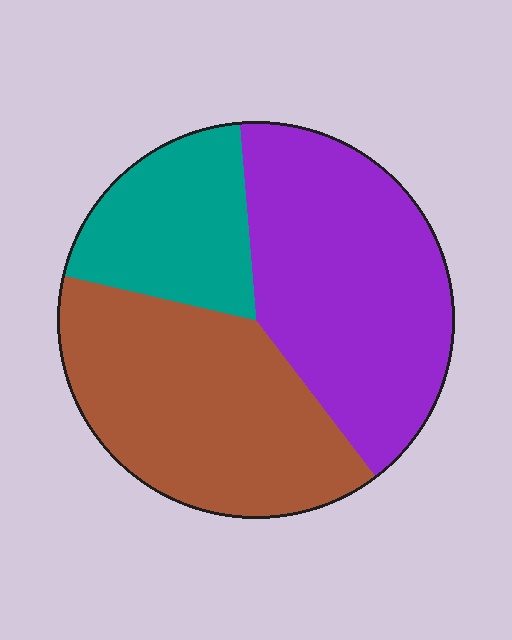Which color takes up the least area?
Teal, at roughly 20%.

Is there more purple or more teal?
Purple.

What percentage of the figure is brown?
Brown takes up between a third and a half of the figure.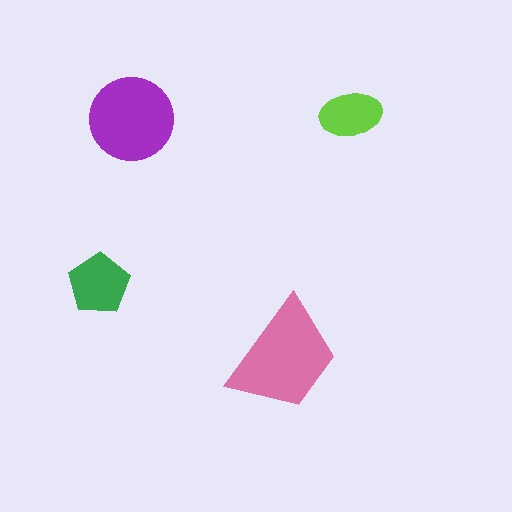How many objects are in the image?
There are 4 objects in the image.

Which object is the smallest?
The lime ellipse.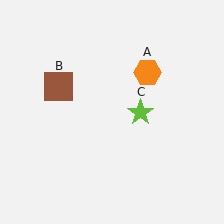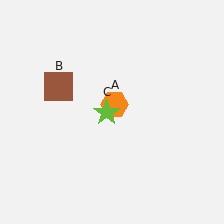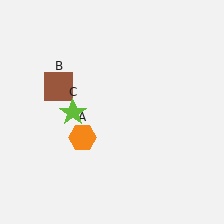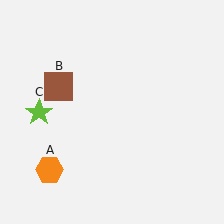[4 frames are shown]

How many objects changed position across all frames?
2 objects changed position: orange hexagon (object A), lime star (object C).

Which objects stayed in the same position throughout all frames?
Brown square (object B) remained stationary.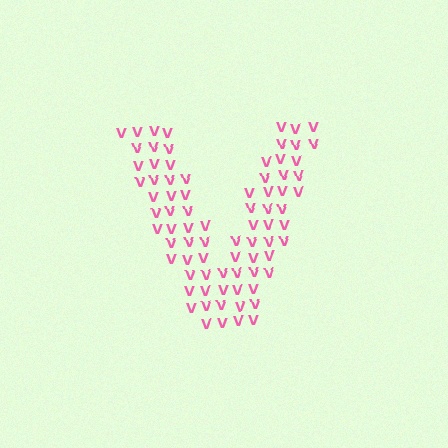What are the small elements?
The small elements are letter V's.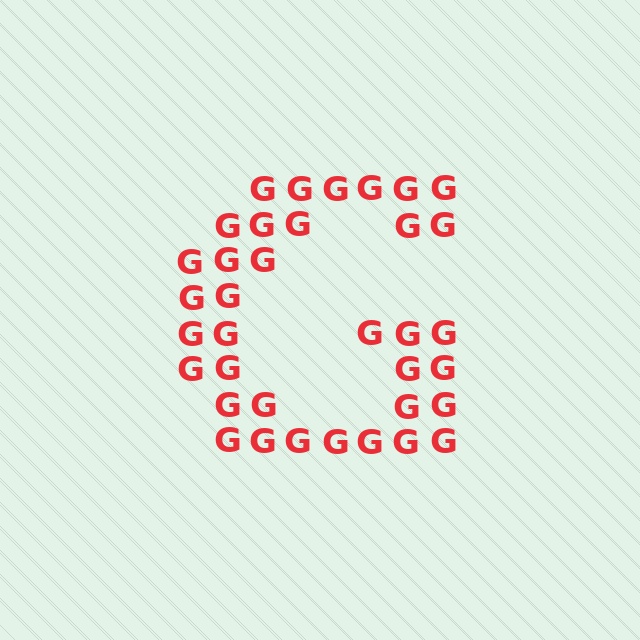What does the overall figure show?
The overall figure shows the letter G.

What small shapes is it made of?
It is made of small letter G's.